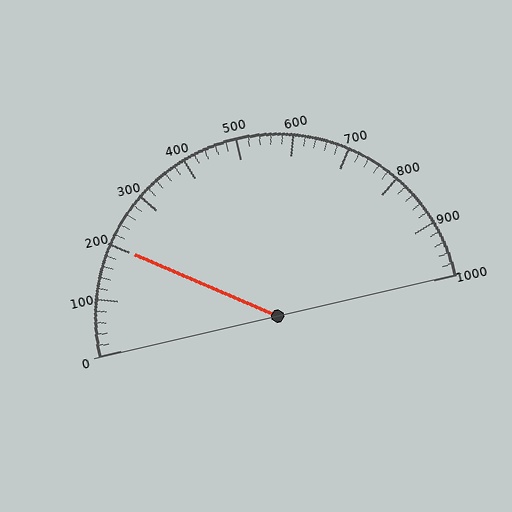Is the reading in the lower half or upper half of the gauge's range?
The reading is in the lower half of the range (0 to 1000).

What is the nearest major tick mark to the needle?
The nearest major tick mark is 200.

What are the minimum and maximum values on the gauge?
The gauge ranges from 0 to 1000.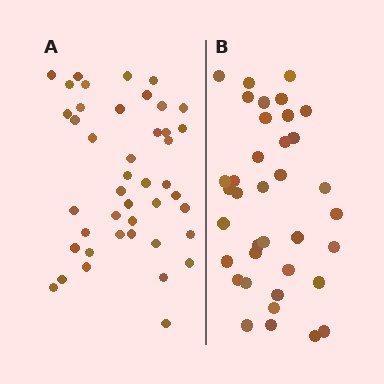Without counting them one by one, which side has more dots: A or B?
Region A (the left region) has more dots.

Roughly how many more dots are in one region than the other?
Region A has about 6 more dots than region B.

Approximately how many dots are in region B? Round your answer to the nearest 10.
About 40 dots. (The exact count is 37, which rounds to 40.)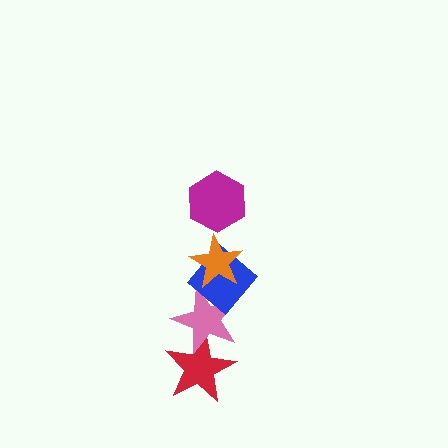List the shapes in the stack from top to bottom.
From top to bottom: the magenta hexagon, the orange star, the blue diamond, the pink star, the red star.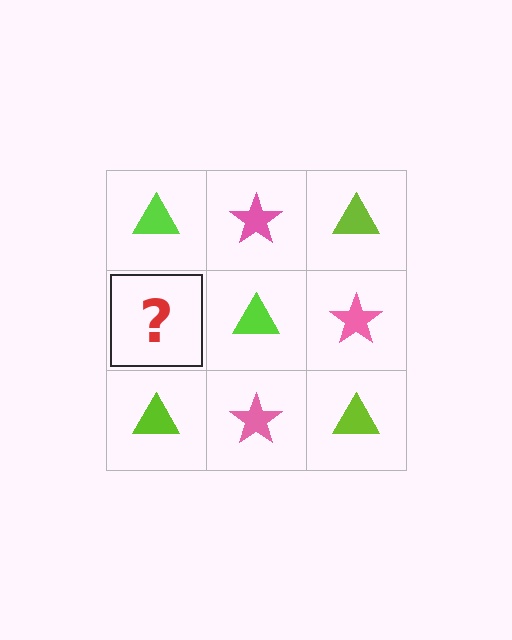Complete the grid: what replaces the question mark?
The question mark should be replaced with a pink star.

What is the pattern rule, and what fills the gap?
The rule is that it alternates lime triangle and pink star in a checkerboard pattern. The gap should be filled with a pink star.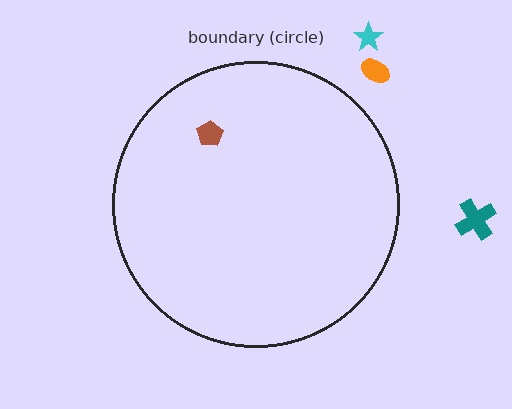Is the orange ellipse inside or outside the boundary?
Outside.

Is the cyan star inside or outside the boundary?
Outside.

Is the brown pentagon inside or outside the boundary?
Inside.